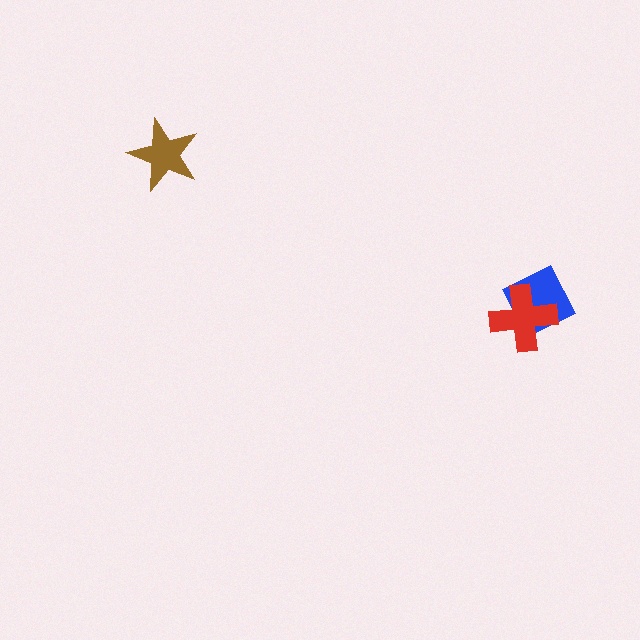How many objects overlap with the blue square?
1 object overlaps with the blue square.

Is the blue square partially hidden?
Yes, it is partially covered by another shape.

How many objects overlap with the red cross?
1 object overlaps with the red cross.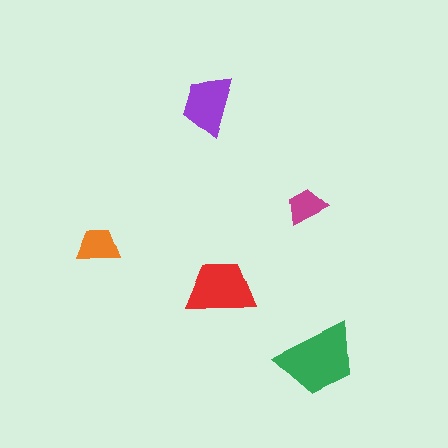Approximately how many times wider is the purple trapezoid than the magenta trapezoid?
About 1.5 times wider.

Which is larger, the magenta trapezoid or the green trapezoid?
The green one.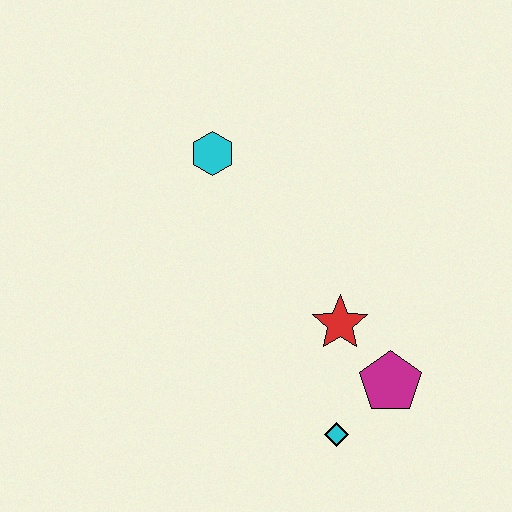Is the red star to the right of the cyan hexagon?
Yes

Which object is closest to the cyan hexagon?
The red star is closest to the cyan hexagon.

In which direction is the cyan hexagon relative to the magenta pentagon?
The cyan hexagon is above the magenta pentagon.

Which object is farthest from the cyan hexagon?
The cyan diamond is farthest from the cyan hexagon.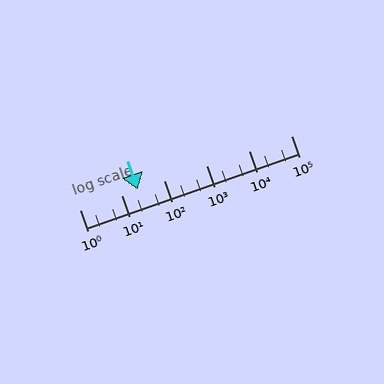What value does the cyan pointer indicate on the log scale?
The pointer indicates approximately 24.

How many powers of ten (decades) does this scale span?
The scale spans 5 decades, from 1 to 100000.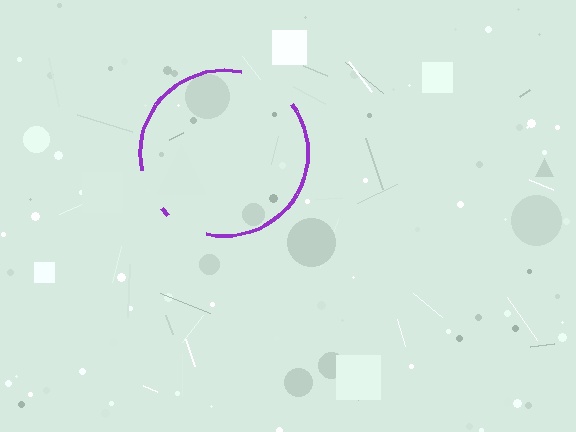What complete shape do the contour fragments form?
The contour fragments form a circle.